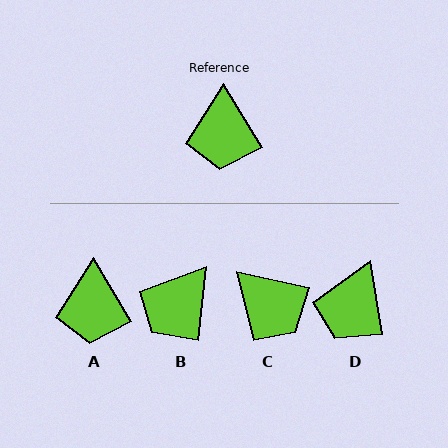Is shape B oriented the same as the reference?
No, it is off by about 37 degrees.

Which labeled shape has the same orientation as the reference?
A.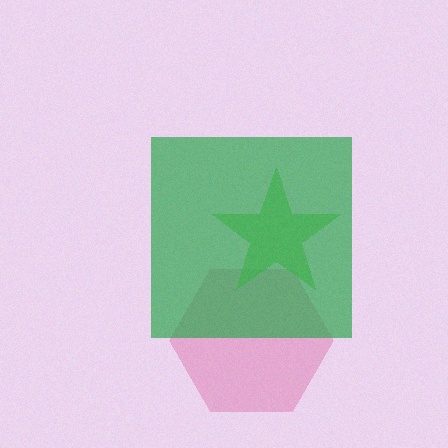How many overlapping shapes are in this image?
There are 3 overlapping shapes in the image.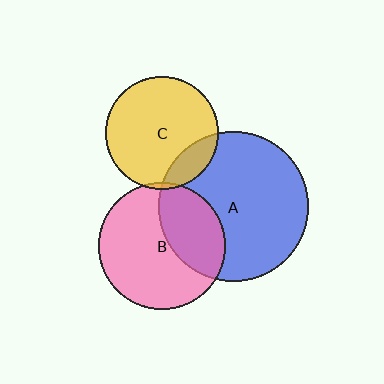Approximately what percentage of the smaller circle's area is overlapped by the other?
Approximately 5%.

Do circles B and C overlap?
Yes.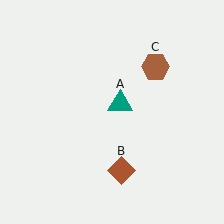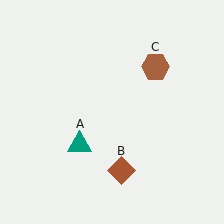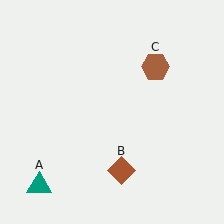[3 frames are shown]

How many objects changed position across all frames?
1 object changed position: teal triangle (object A).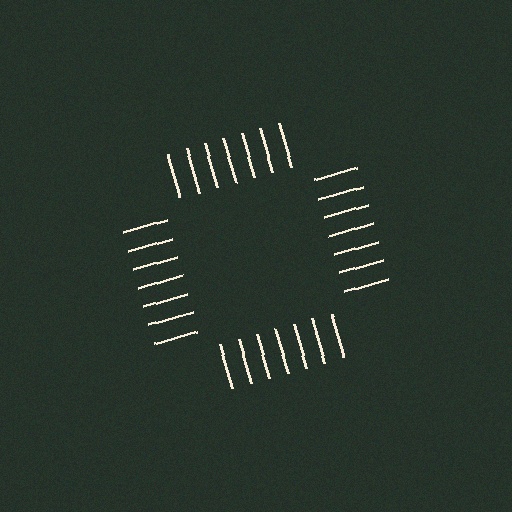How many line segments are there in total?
28 — 7 along each of the 4 edges.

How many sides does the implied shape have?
4 sides — the line-ends trace a square.